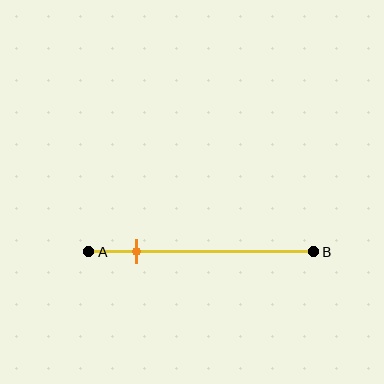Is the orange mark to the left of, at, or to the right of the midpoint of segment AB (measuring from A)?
The orange mark is to the left of the midpoint of segment AB.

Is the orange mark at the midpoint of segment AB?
No, the mark is at about 20% from A, not at the 50% midpoint.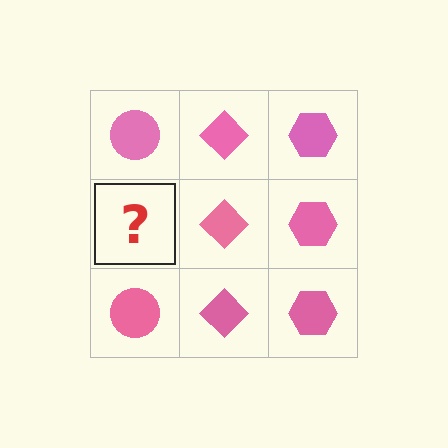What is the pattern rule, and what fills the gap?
The rule is that each column has a consistent shape. The gap should be filled with a pink circle.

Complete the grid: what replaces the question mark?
The question mark should be replaced with a pink circle.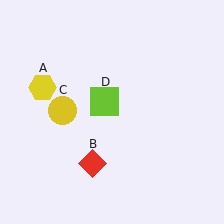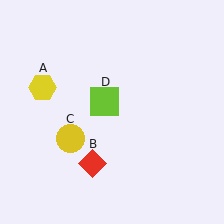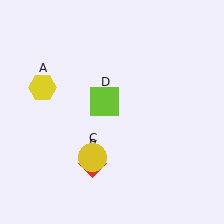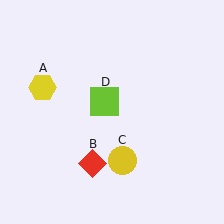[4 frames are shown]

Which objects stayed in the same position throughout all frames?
Yellow hexagon (object A) and red diamond (object B) and lime square (object D) remained stationary.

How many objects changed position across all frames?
1 object changed position: yellow circle (object C).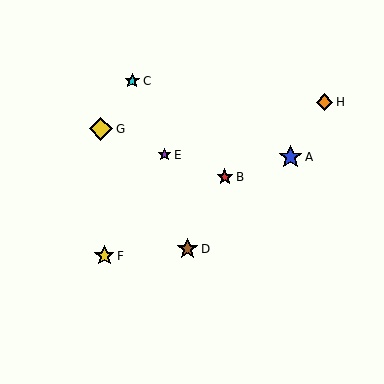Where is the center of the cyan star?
The center of the cyan star is at (132, 81).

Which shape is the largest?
The blue star (labeled A) is the largest.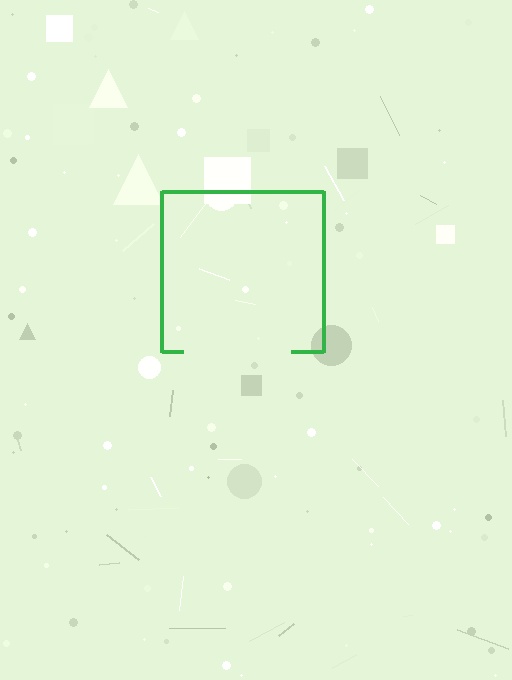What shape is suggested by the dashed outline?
The dashed outline suggests a square.